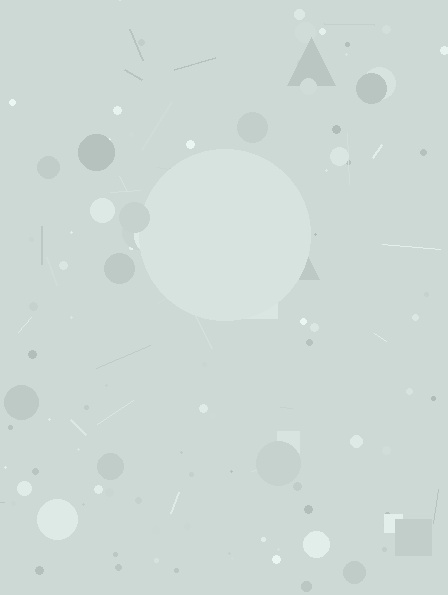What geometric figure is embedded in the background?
A circle is embedded in the background.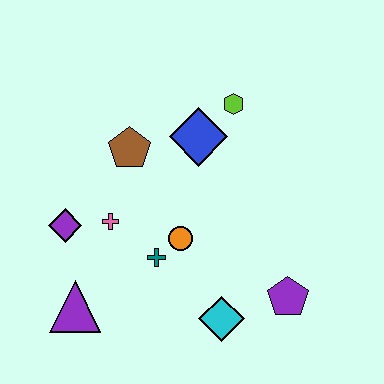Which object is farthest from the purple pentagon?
The purple diamond is farthest from the purple pentagon.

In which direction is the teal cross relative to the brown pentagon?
The teal cross is below the brown pentagon.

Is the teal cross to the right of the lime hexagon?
No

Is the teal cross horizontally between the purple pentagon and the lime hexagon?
No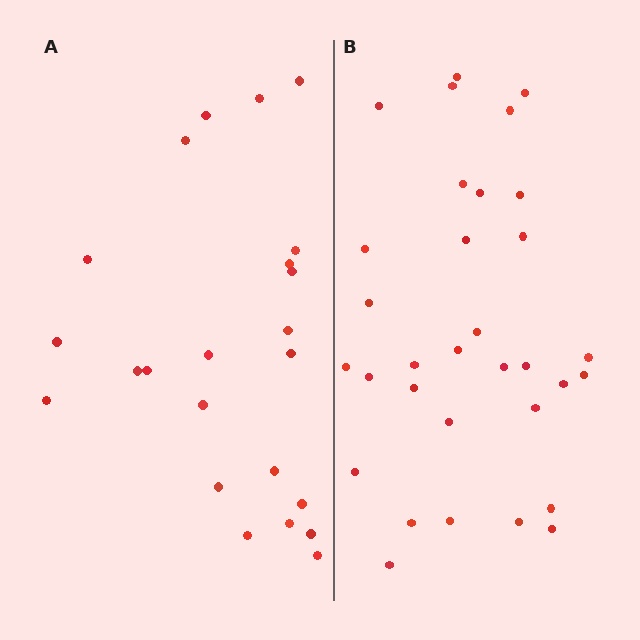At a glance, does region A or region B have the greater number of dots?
Region B (the right region) has more dots.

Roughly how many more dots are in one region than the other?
Region B has roughly 8 or so more dots than region A.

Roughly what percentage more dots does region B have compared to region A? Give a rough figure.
About 40% more.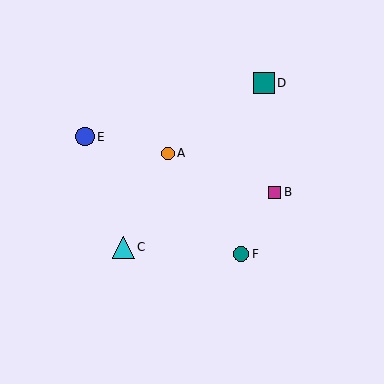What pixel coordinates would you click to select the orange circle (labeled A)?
Click at (168, 153) to select the orange circle A.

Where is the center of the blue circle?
The center of the blue circle is at (85, 137).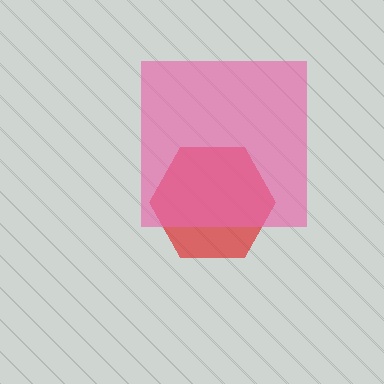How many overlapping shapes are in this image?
There are 2 overlapping shapes in the image.